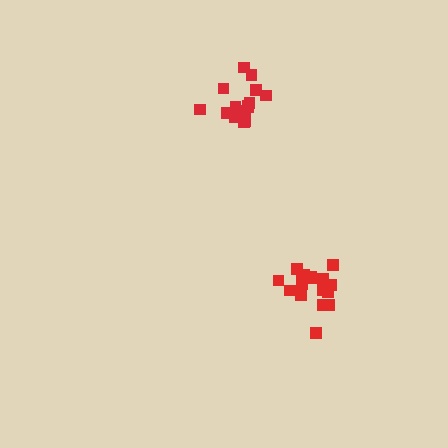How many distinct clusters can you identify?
There are 2 distinct clusters.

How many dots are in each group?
Group 1: 17 dots, Group 2: 16 dots (33 total).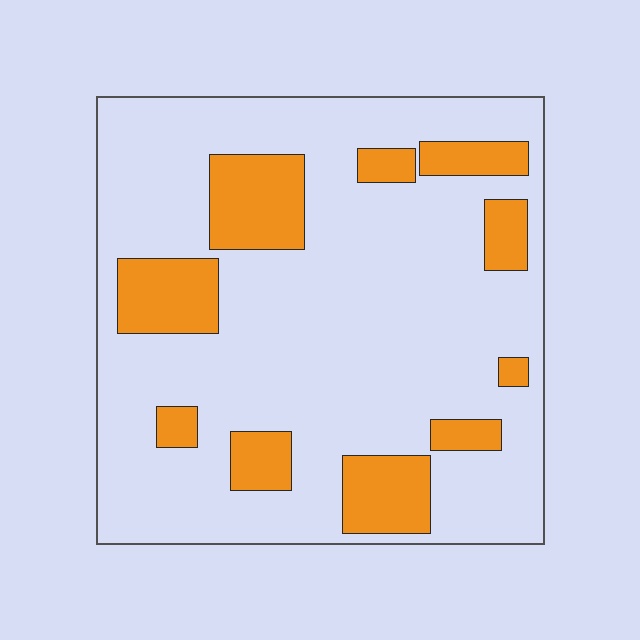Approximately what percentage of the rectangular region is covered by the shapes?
Approximately 20%.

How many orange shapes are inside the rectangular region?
10.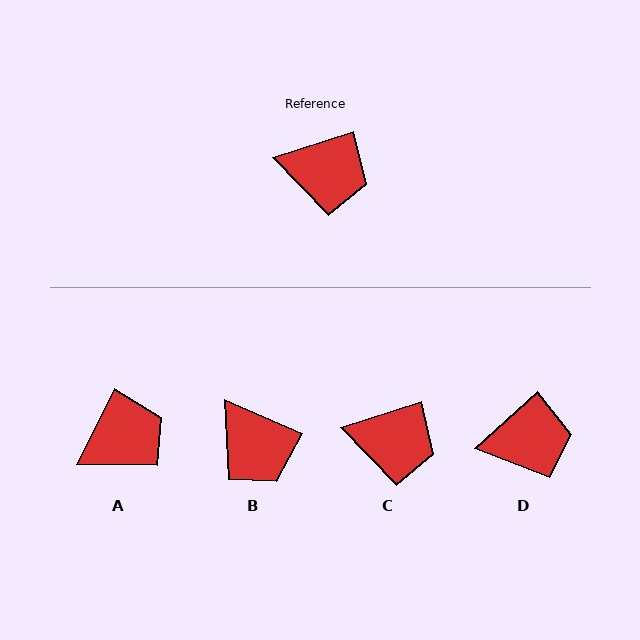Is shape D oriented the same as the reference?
No, it is off by about 24 degrees.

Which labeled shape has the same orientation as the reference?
C.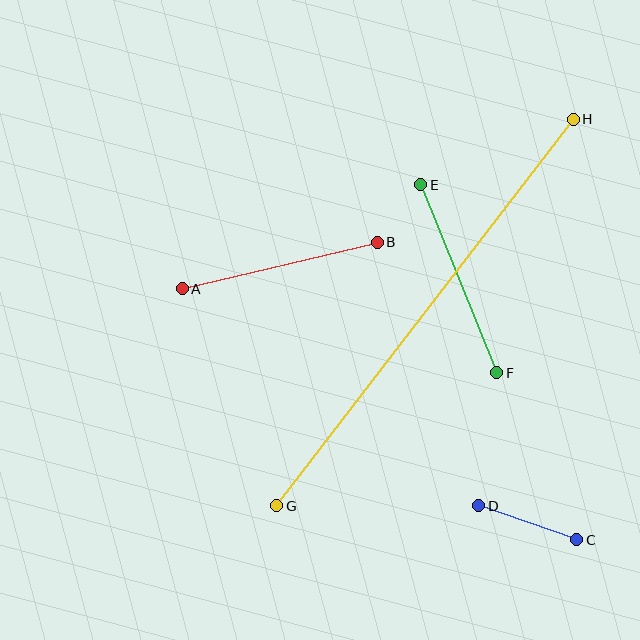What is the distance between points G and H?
The distance is approximately 487 pixels.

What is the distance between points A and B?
The distance is approximately 200 pixels.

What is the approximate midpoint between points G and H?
The midpoint is at approximately (425, 312) pixels.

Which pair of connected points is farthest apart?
Points G and H are farthest apart.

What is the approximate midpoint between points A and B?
The midpoint is at approximately (280, 266) pixels.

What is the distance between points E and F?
The distance is approximately 203 pixels.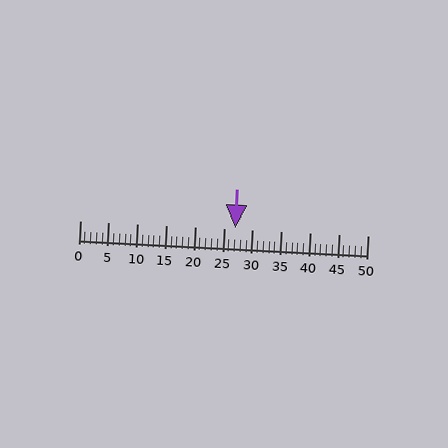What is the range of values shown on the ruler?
The ruler shows values from 0 to 50.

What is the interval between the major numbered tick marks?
The major tick marks are spaced 5 units apart.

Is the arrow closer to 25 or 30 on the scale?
The arrow is closer to 25.